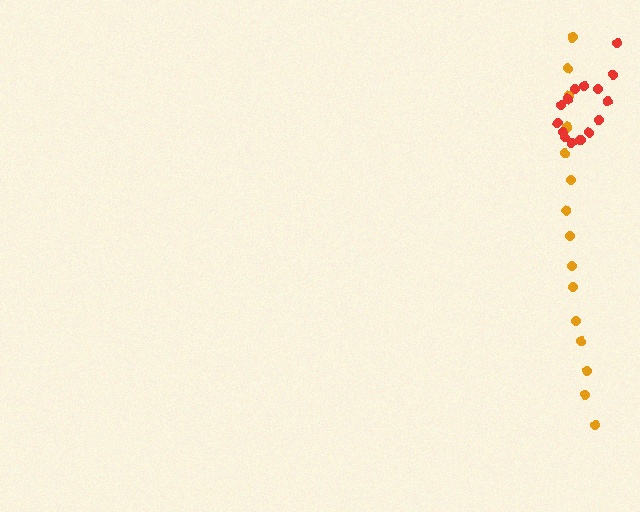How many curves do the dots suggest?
There are 2 distinct paths.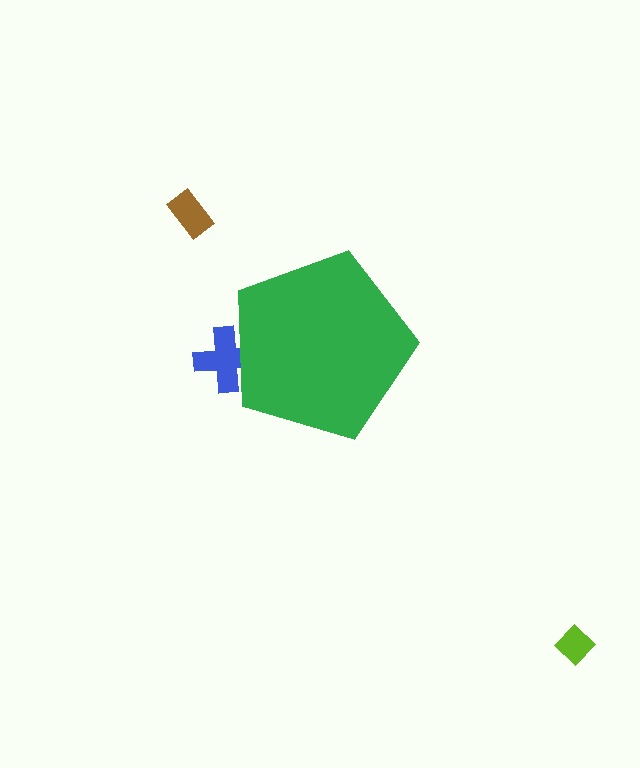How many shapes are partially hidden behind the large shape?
1 shape is partially hidden.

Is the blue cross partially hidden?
Yes, the blue cross is partially hidden behind the green pentagon.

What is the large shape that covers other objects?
A green pentagon.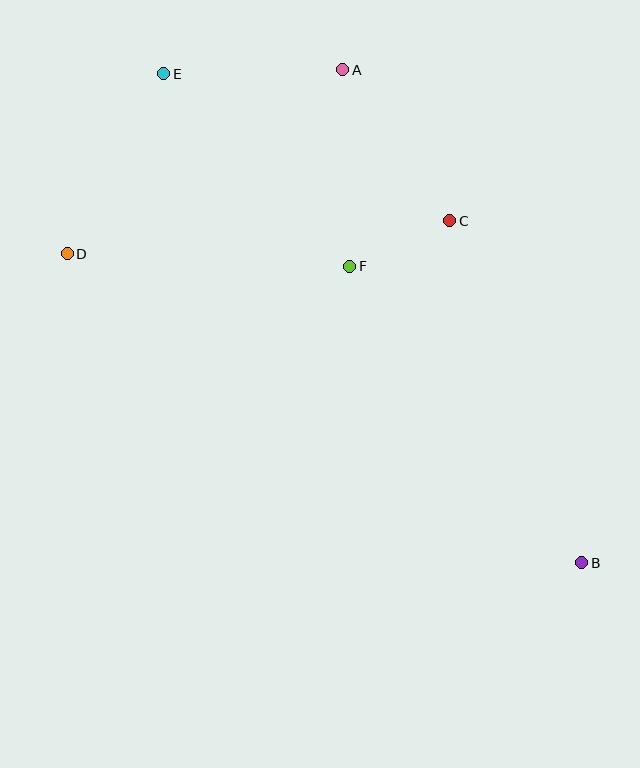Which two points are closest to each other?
Points C and F are closest to each other.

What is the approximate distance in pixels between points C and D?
The distance between C and D is approximately 384 pixels.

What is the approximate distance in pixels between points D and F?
The distance between D and F is approximately 283 pixels.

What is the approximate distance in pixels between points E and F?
The distance between E and F is approximately 267 pixels.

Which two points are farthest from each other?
Points B and E are farthest from each other.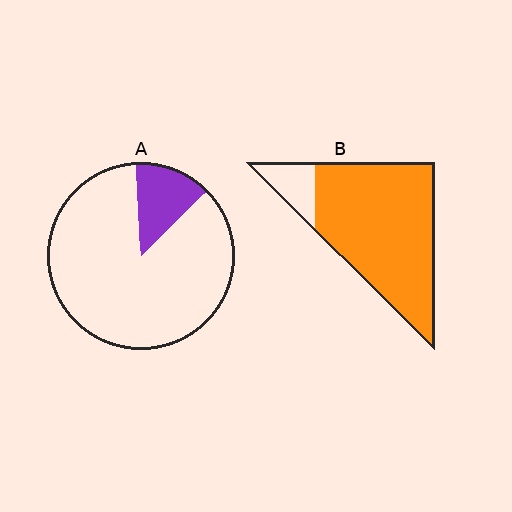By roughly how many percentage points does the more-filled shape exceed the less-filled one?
By roughly 75 percentage points (B over A).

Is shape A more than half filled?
No.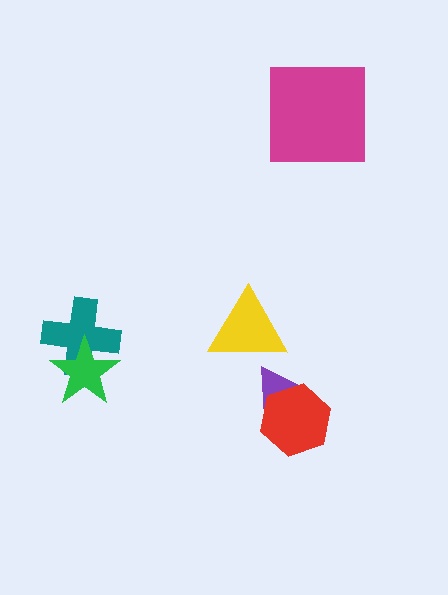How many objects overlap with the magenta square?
0 objects overlap with the magenta square.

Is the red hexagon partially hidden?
No, no other shape covers it.